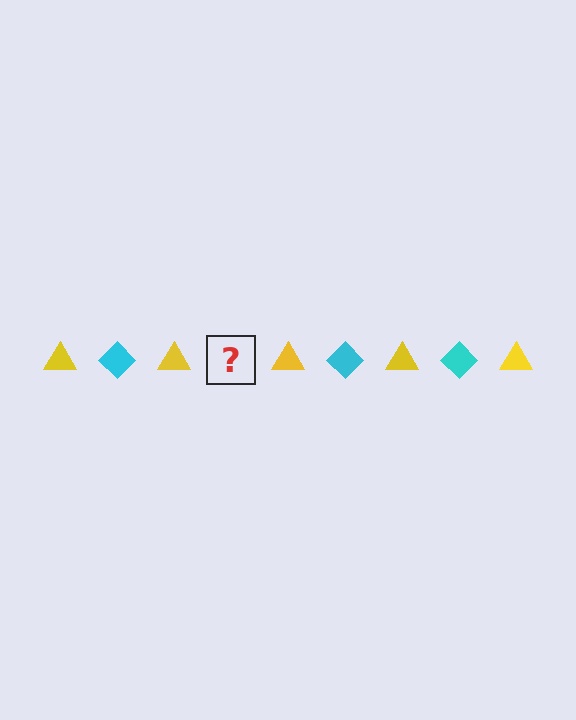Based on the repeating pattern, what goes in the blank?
The blank should be a cyan diamond.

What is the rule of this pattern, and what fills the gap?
The rule is that the pattern alternates between yellow triangle and cyan diamond. The gap should be filled with a cyan diamond.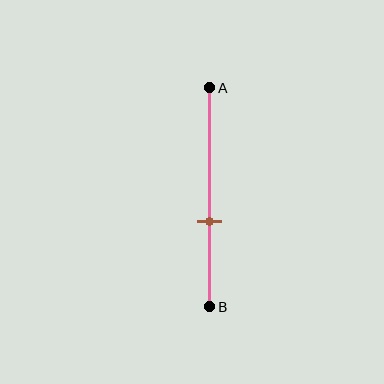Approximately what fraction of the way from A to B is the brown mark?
The brown mark is approximately 60% of the way from A to B.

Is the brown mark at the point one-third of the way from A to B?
No, the mark is at about 60% from A, not at the 33% one-third point.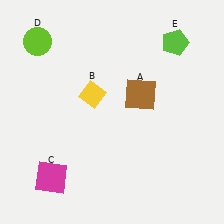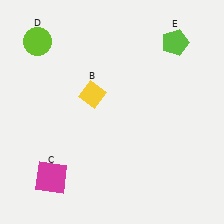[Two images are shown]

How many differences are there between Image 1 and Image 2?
There is 1 difference between the two images.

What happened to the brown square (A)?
The brown square (A) was removed in Image 2. It was in the top-right area of Image 1.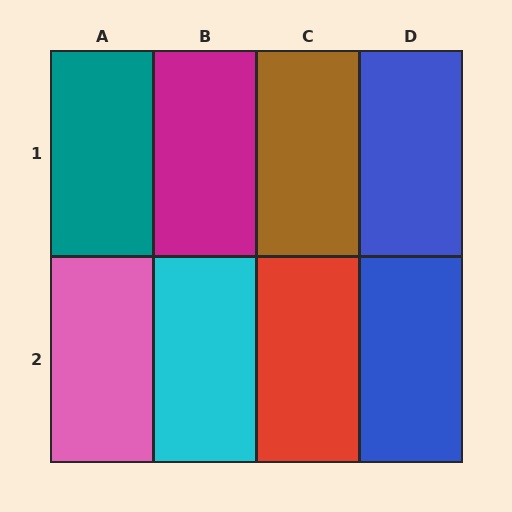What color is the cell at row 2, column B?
Cyan.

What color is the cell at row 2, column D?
Blue.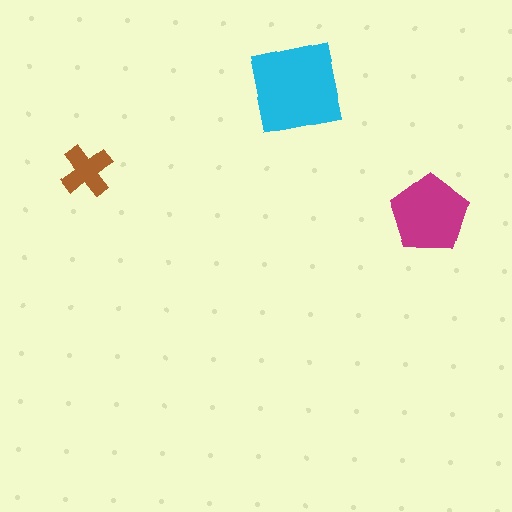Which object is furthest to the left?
The brown cross is leftmost.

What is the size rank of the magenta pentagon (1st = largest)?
2nd.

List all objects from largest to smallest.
The cyan square, the magenta pentagon, the brown cross.